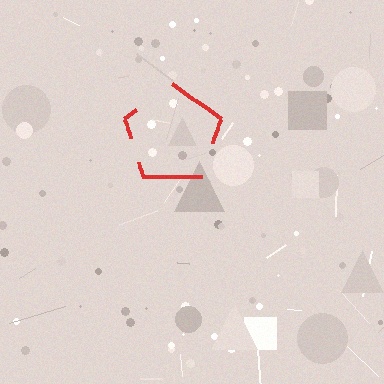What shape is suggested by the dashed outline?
The dashed outline suggests a pentagon.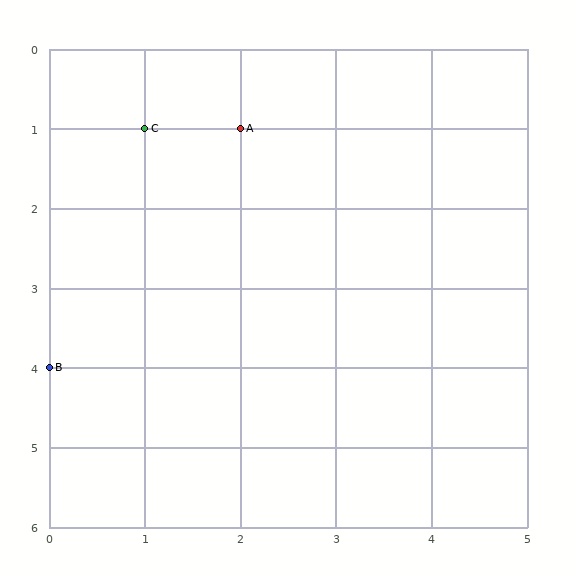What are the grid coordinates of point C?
Point C is at grid coordinates (1, 1).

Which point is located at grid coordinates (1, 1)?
Point C is at (1, 1).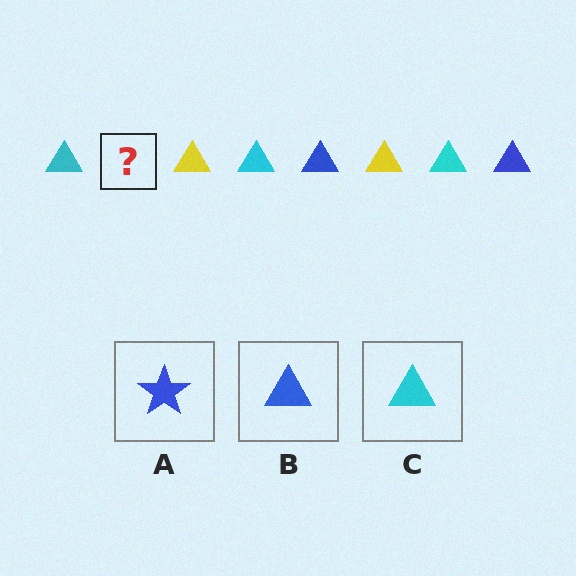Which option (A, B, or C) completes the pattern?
B.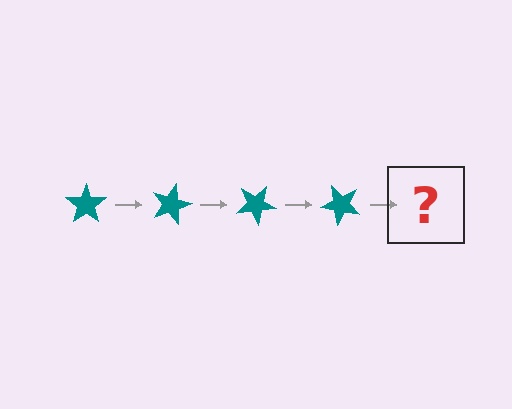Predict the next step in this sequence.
The next step is a teal star rotated 60 degrees.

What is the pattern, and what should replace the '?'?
The pattern is that the star rotates 15 degrees each step. The '?' should be a teal star rotated 60 degrees.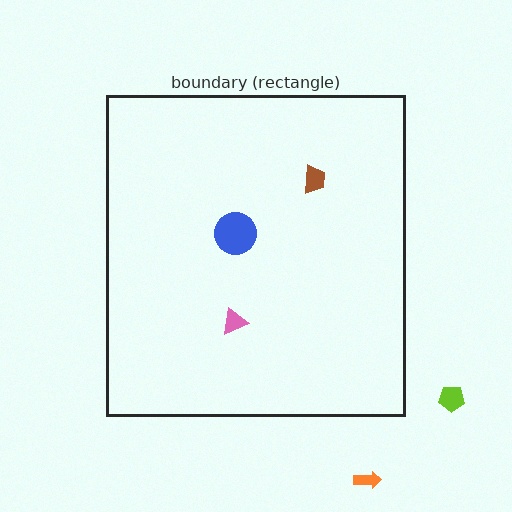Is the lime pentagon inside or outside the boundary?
Outside.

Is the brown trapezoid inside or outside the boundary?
Inside.